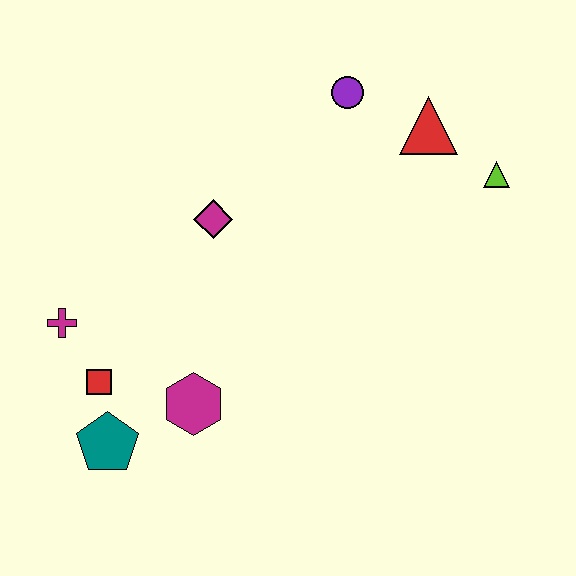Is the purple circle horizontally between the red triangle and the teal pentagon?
Yes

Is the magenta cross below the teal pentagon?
No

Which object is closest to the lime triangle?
The red triangle is closest to the lime triangle.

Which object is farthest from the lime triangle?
The teal pentagon is farthest from the lime triangle.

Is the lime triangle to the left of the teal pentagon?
No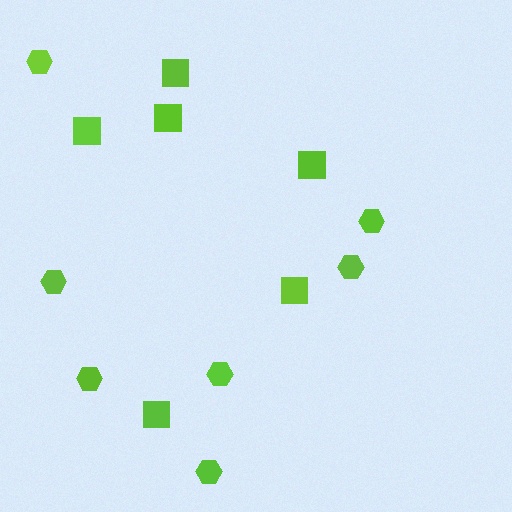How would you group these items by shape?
There are 2 groups: one group of hexagons (7) and one group of squares (6).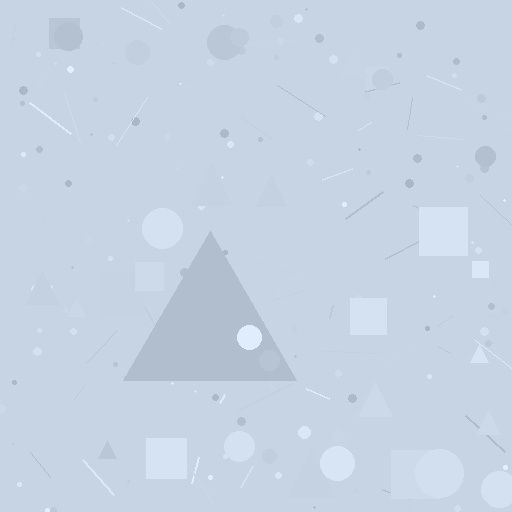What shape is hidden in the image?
A triangle is hidden in the image.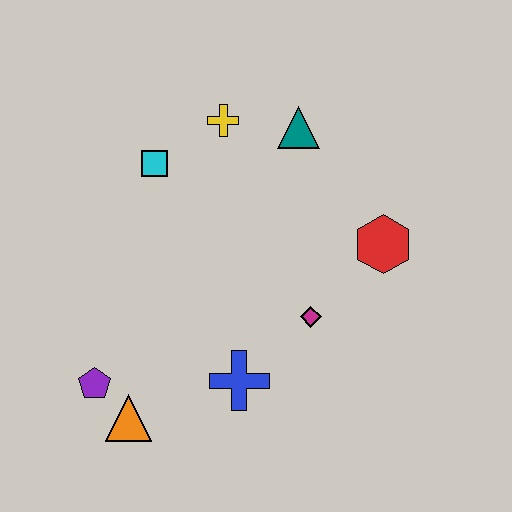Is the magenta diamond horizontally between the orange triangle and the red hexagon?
Yes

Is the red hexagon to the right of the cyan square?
Yes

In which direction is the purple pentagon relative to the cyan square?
The purple pentagon is below the cyan square.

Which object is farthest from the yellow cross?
The orange triangle is farthest from the yellow cross.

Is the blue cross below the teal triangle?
Yes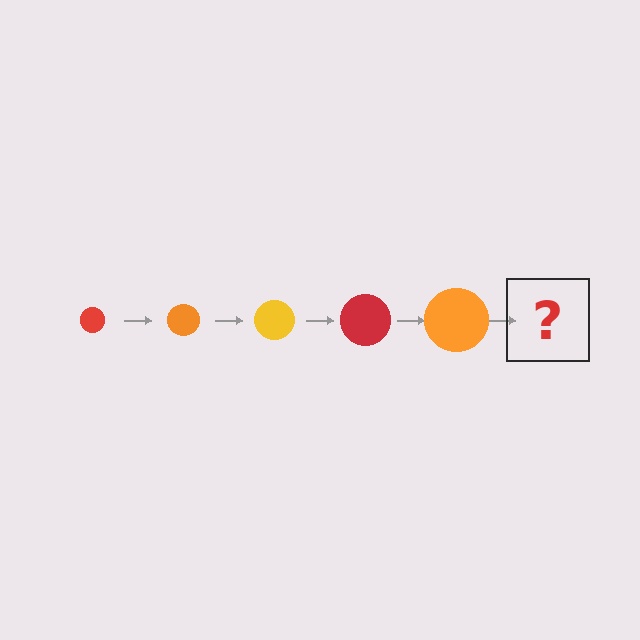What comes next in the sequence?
The next element should be a yellow circle, larger than the previous one.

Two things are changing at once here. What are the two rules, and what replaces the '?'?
The two rules are that the circle grows larger each step and the color cycles through red, orange, and yellow. The '?' should be a yellow circle, larger than the previous one.